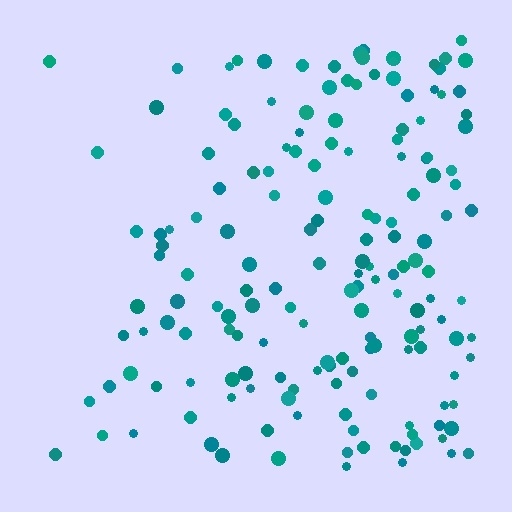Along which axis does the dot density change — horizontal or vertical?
Horizontal.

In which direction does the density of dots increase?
From left to right, with the right side densest.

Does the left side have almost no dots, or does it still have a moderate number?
Still a moderate number, just noticeably fewer than the right.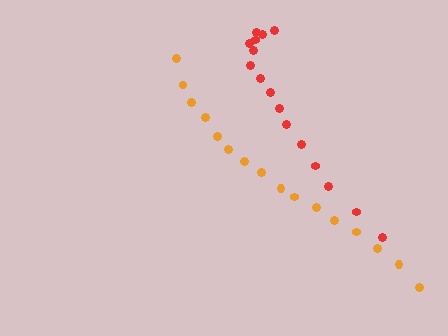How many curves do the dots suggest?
There are 2 distinct paths.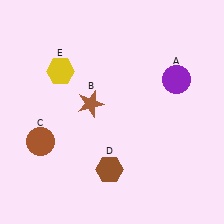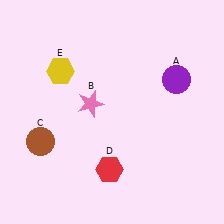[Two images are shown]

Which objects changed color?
B changed from brown to pink. D changed from brown to red.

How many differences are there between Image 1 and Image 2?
There are 2 differences between the two images.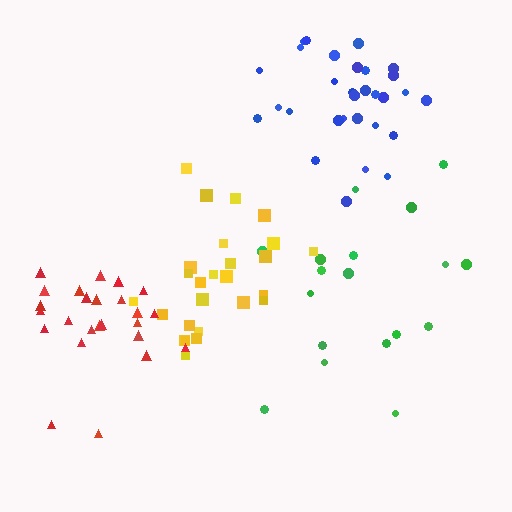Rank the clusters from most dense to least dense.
blue, yellow, red, green.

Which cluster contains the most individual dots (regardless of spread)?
Blue (30).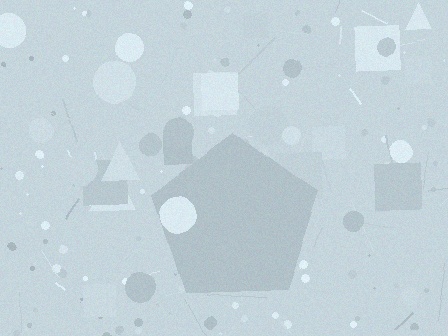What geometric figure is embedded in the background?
A pentagon is embedded in the background.